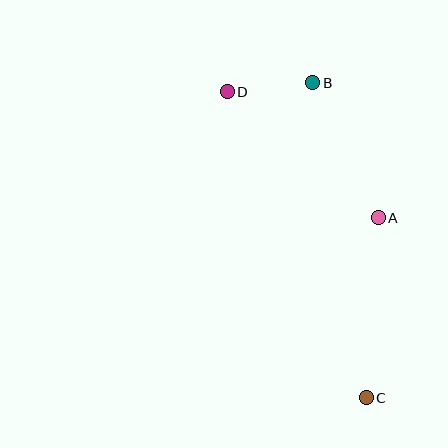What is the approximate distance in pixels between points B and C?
The distance between B and C is approximately 319 pixels.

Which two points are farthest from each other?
Points C and D are farthest from each other.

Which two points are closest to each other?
Points B and D are closest to each other.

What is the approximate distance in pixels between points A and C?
The distance between A and C is approximately 180 pixels.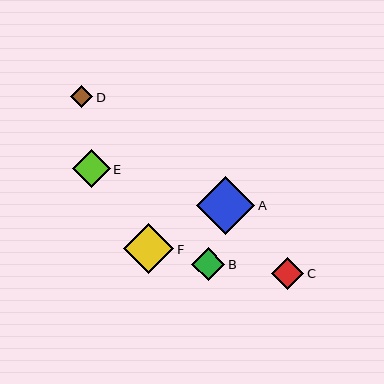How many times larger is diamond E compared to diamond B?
Diamond E is approximately 1.1 times the size of diamond B.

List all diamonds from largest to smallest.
From largest to smallest: A, F, E, B, C, D.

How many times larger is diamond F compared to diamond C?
Diamond F is approximately 1.6 times the size of diamond C.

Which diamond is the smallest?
Diamond D is the smallest with a size of approximately 23 pixels.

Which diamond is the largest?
Diamond A is the largest with a size of approximately 59 pixels.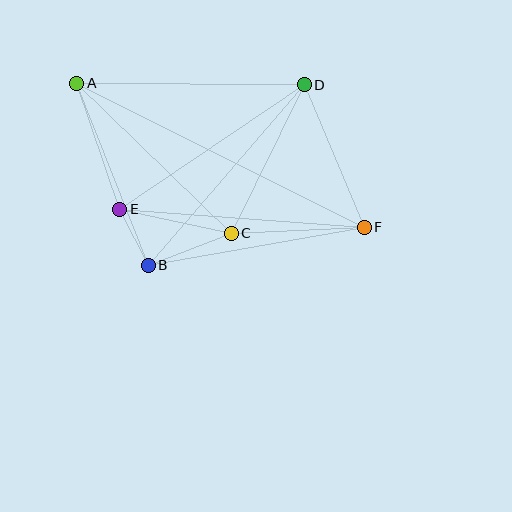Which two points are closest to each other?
Points B and E are closest to each other.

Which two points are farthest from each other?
Points A and F are farthest from each other.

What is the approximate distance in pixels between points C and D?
The distance between C and D is approximately 165 pixels.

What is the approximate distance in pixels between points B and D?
The distance between B and D is approximately 238 pixels.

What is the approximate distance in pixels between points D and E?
The distance between D and E is approximately 222 pixels.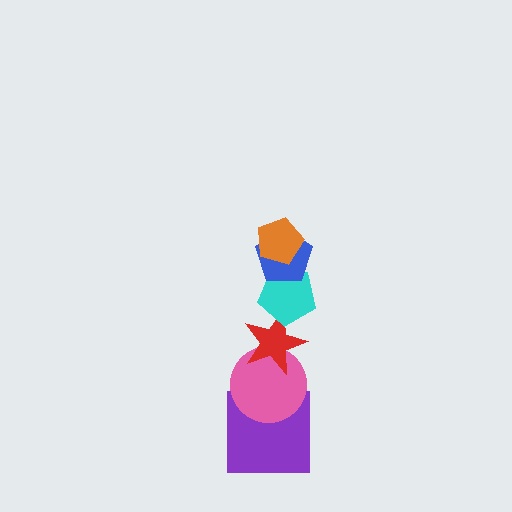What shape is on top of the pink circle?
The red star is on top of the pink circle.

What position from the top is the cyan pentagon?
The cyan pentagon is 3rd from the top.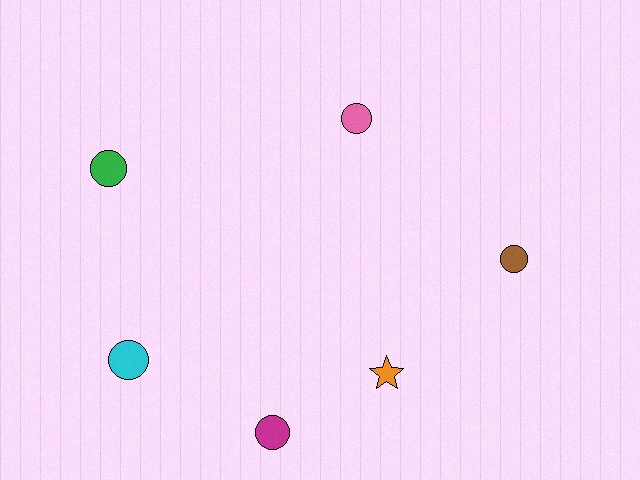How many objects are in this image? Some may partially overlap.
There are 6 objects.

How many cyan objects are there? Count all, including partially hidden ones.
There is 1 cyan object.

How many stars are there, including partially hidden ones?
There is 1 star.